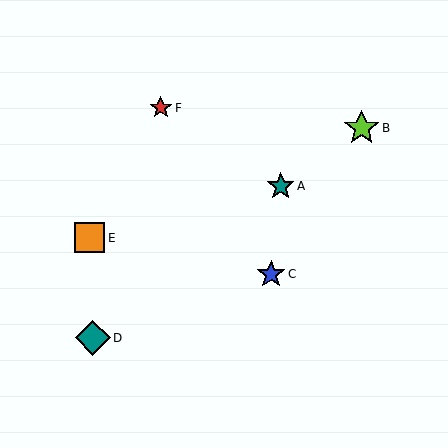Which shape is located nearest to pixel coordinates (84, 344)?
The teal diamond (labeled D) at (93, 338) is nearest to that location.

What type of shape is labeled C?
Shape C is a blue star.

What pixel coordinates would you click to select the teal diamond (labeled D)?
Click at (93, 338) to select the teal diamond D.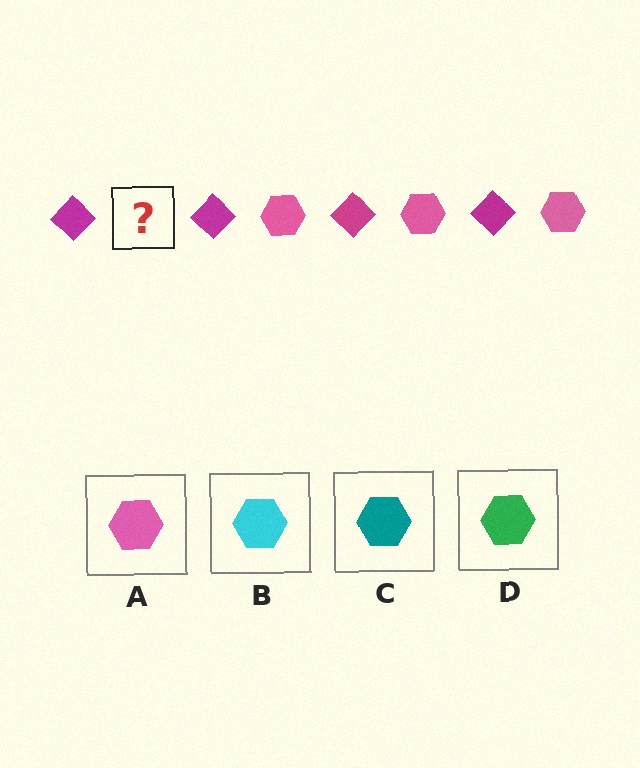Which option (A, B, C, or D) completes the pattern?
A.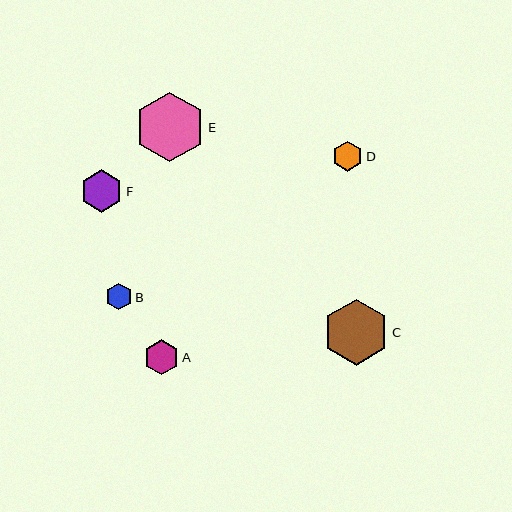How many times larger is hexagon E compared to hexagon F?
Hexagon E is approximately 1.6 times the size of hexagon F.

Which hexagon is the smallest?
Hexagon B is the smallest with a size of approximately 26 pixels.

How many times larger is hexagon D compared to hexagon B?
Hexagon D is approximately 1.1 times the size of hexagon B.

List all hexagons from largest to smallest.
From largest to smallest: E, C, F, A, D, B.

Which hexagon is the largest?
Hexagon E is the largest with a size of approximately 70 pixels.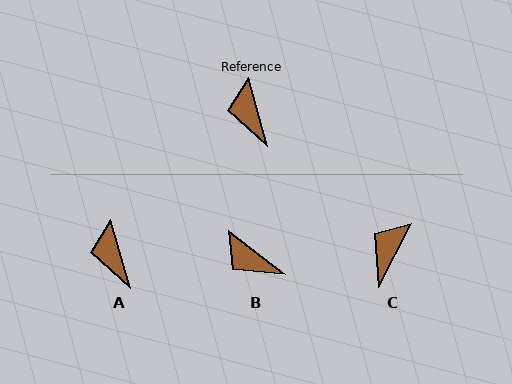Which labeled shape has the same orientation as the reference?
A.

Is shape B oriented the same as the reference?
No, it is off by about 36 degrees.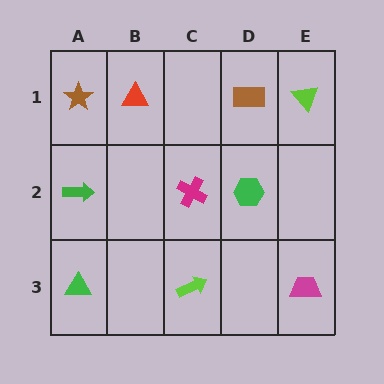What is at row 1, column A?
A brown star.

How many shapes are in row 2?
3 shapes.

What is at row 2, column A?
A green arrow.